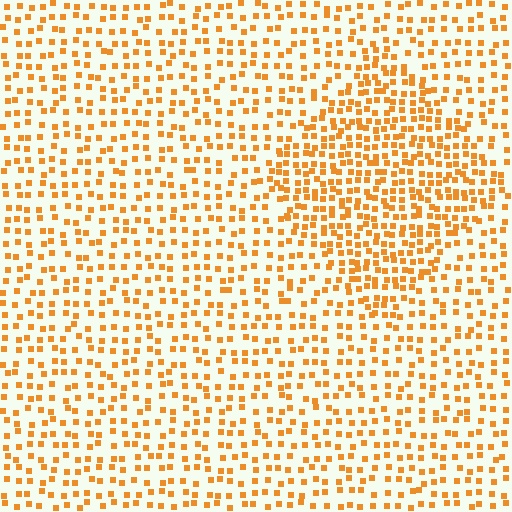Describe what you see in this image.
The image contains small orange elements arranged at two different densities. A diamond-shaped region is visible where the elements are more densely packed than the surrounding area.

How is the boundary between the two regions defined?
The boundary is defined by a change in element density (approximately 1.8x ratio). All elements are the same color, size, and shape.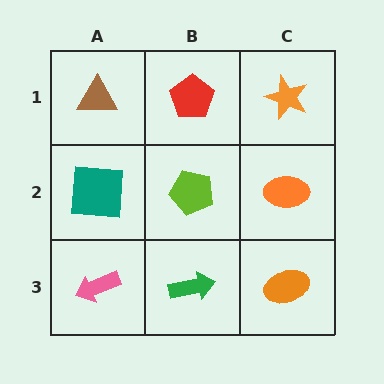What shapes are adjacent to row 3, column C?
An orange ellipse (row 2, column C), a green arrow (row 3, column B).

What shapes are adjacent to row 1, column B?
A lime pentagon (row 2, column B), a brown triangle (row 1, column A), an orange star (row 1, column C).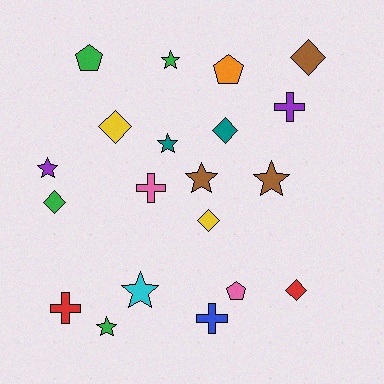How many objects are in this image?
There are 20 objects.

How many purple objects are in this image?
There are 2 purple objects.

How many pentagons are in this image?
There are 3 pentagons.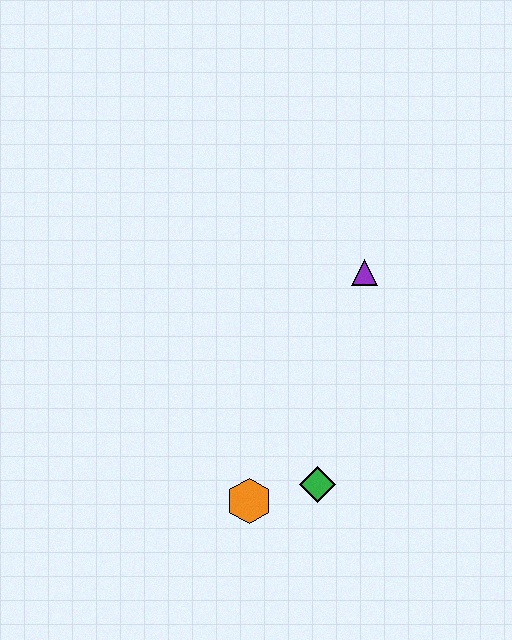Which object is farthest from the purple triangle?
The orange hexagon is farthest from the purple triangle.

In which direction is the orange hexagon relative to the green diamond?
The orange hexagon is to the left of the green diamond.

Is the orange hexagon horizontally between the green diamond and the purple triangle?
No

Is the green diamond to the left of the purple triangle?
Yes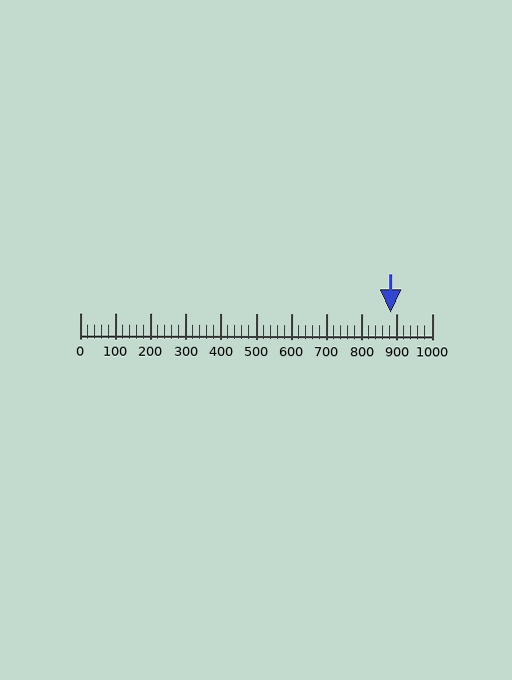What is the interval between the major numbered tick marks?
The major tick marks are spaced 100 units apart.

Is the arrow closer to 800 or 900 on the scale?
The arrow is closer to 900.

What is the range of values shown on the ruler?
The ruler shows values from 0 to 1000.